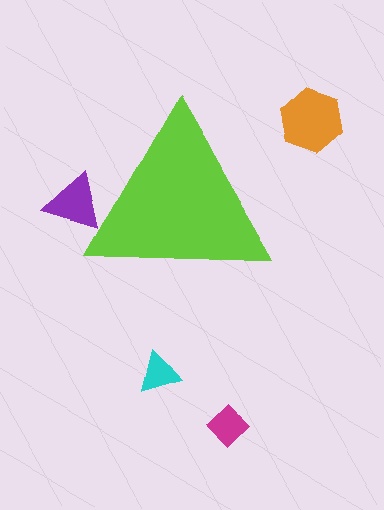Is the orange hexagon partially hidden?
No, the orange hexagon is fully visible.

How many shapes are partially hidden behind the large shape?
1 shape is partially hidden.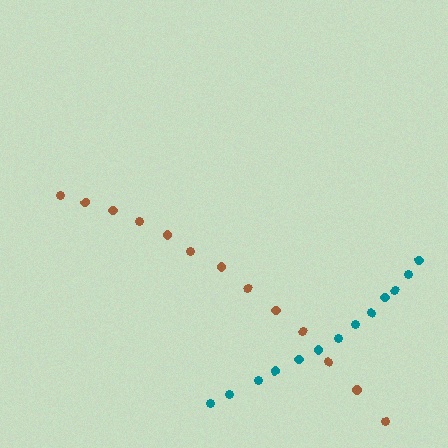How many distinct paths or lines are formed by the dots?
There are 2 distinct paths.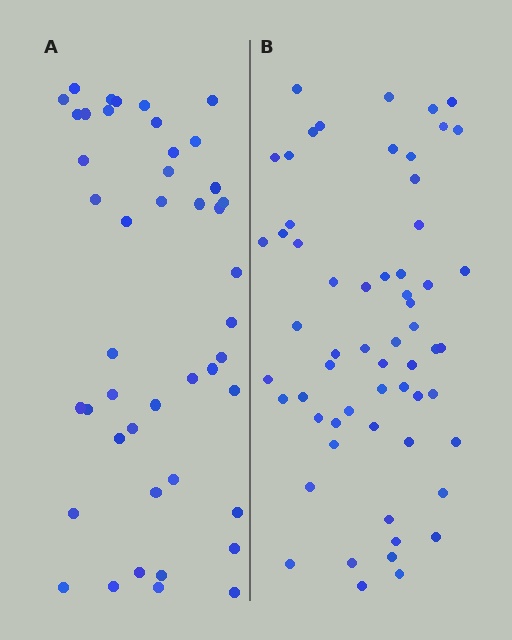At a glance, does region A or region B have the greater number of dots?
Region B (the right region) has more dots.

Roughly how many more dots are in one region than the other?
Region B has approximately 15 more dots than region A.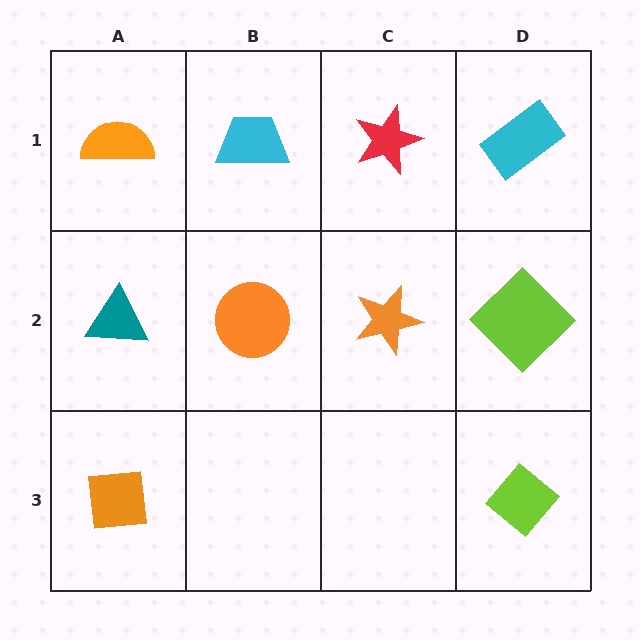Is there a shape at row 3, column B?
No, that cell is empty.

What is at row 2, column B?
An orange circle.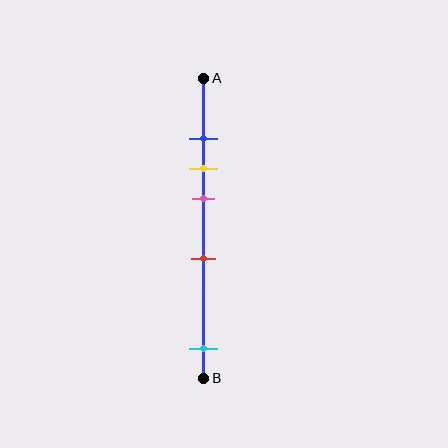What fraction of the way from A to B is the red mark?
The red mark is approximately 60% (0.6) of the way from A to B.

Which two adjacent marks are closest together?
The blue and yellow marks are the closest adjacent pair.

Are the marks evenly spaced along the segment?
No, the marks are not evenly spaced.